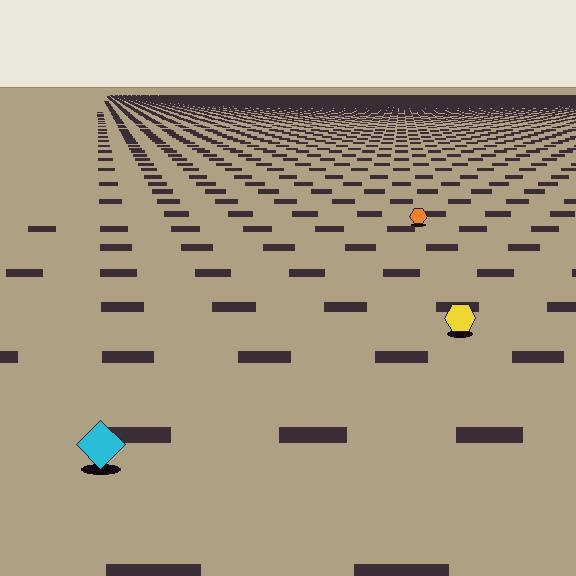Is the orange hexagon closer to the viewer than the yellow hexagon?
No. The yellow hexagon is closer — you can tell from the texture gradient: the ground texture is coarser near it.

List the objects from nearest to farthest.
From nearest to farthest: the cyan diamond, the yellow hexagon, the orange hexagon.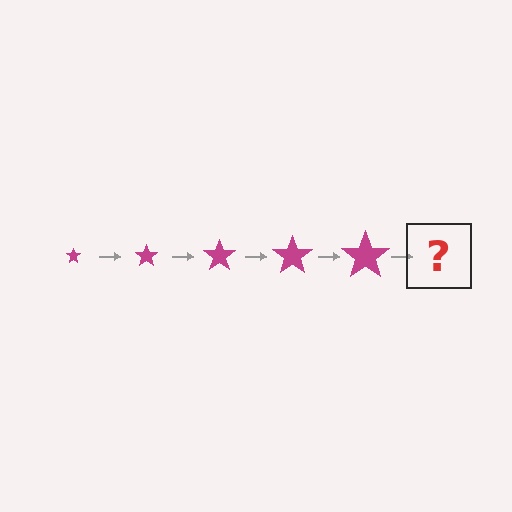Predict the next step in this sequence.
The next step is a magenta star, larger than the previous one.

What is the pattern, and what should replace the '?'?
The pattern is that the star gets progressively larger each step. The '?' should be a magenta star, larger than the previous one.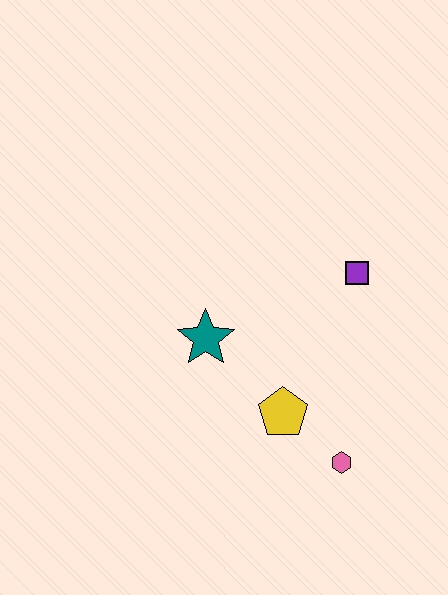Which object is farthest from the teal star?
The pink hexagon is farthest from the teal star.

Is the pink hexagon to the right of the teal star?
Yes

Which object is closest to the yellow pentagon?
The pink hexagon is closest to the yellow pentagon.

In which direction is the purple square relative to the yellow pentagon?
The purple square is above the yellow pentagon.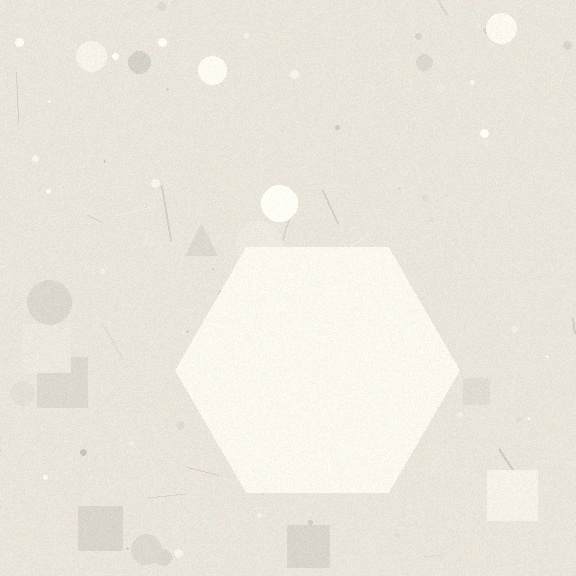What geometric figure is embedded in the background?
A hexagon is embedded in the background.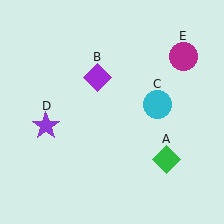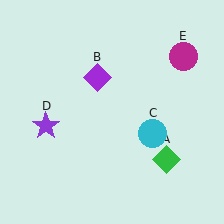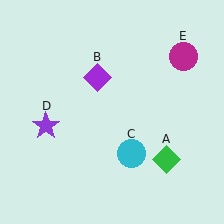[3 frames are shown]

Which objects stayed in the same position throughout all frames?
Green diamond (object A) and purple diamond (object B) and purple star (object D) and magenta circle (object E) remained stationary.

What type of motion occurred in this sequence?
The cyan circle (object C) rotated clockwise around the center of the scene.